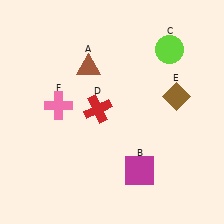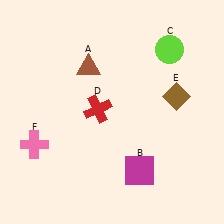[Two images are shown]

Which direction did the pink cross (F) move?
The pink cross (F) moved down.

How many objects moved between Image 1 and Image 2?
1 object moved between the two images.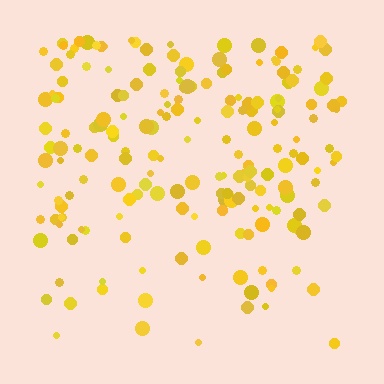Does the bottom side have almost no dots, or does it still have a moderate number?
Still a moderate number, just noticeably fewer than the top.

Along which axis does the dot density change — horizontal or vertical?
Vertical.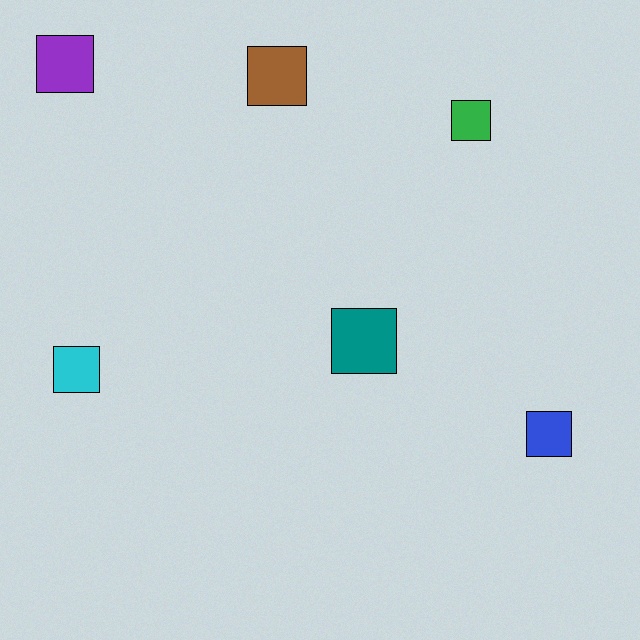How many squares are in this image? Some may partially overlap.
There are 6 squares.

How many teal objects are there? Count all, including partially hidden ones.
There is 1 teal object.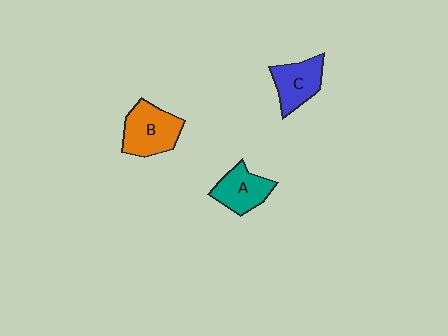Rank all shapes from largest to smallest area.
From largest to smallest: B (orange), C (blue), A (teal).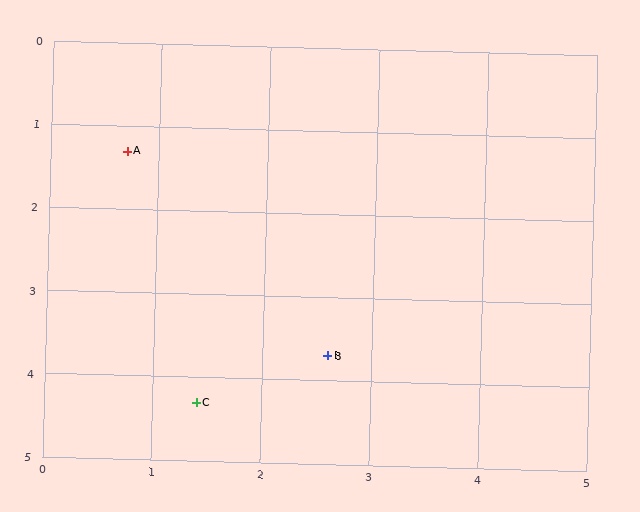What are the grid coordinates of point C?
Point C is at approximately (1.4, 4.3).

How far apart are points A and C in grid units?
Points A and C are about 3.1 grid units apart.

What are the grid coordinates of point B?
Point B is at approximately (2.6, 3.7).